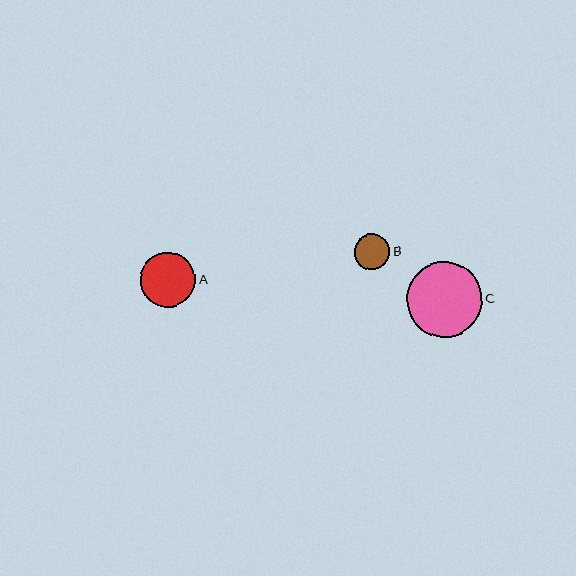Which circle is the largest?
Circle C is the largest with a size of approximately 75 pixels.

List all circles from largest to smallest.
From largest to smallest: C, A, B.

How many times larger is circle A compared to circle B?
Circle A is approximately 1.5 times the size of circle B.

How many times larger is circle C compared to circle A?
Circle C is approximately 1.4 times the size of circle A.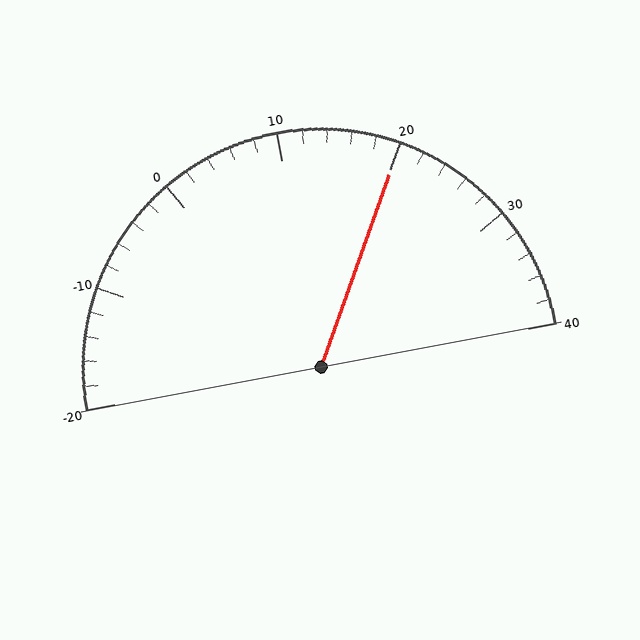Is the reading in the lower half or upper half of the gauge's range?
The reading is in the upper half of the range (-20 to 40).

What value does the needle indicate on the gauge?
The needle indicates approximately 20.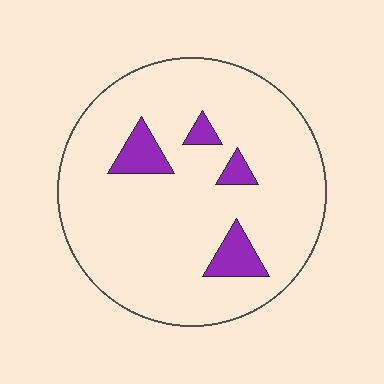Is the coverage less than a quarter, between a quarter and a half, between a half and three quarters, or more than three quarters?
Less than a quarter.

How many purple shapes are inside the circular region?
4.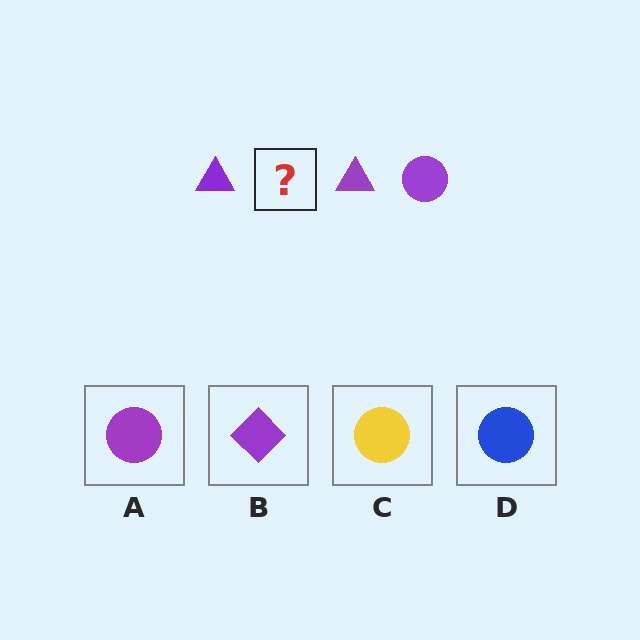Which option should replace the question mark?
Option A.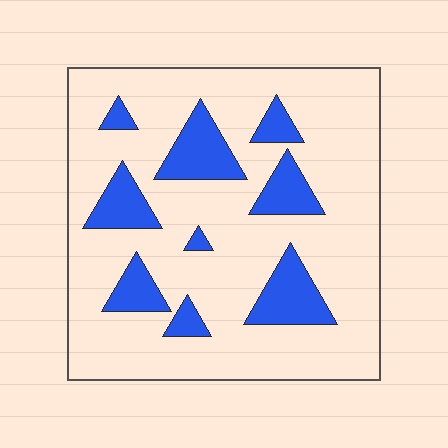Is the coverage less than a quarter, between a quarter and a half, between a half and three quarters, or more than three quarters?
Less than a quarter.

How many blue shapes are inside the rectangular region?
9.